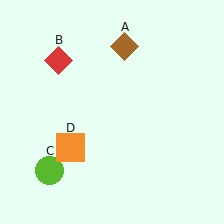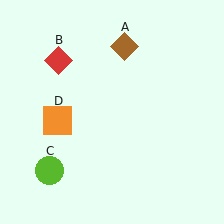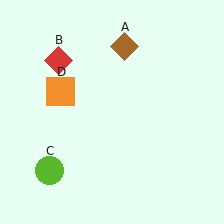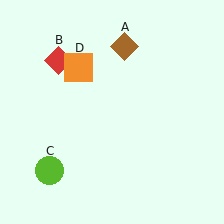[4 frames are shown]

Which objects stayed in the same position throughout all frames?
Brown diamond (object A) and red diamond (object B) and lime circle (object C) remained stationary.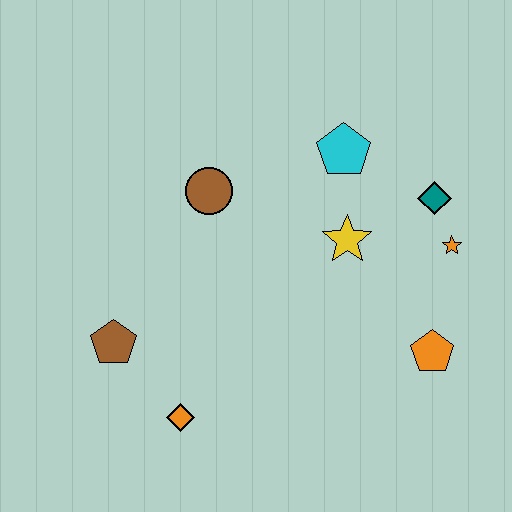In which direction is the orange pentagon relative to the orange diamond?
The orange pentagon is to the right of the orange diamond.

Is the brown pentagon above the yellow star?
No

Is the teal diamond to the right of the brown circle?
Yes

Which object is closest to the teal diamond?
The orange star is closest to the teal diamond.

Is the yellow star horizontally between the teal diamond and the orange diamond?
Yes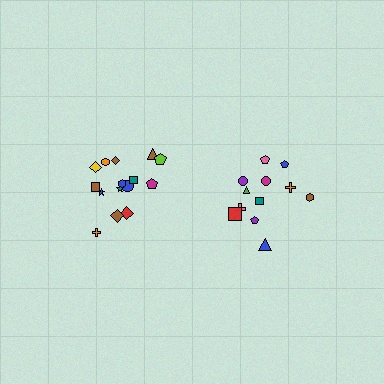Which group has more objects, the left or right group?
The left group.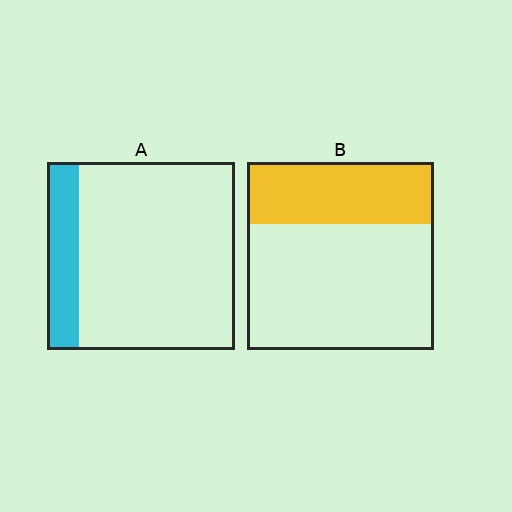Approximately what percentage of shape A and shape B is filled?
A is approximately 15% and B is approximately 35%.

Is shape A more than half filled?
No.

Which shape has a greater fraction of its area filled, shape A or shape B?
Shape B.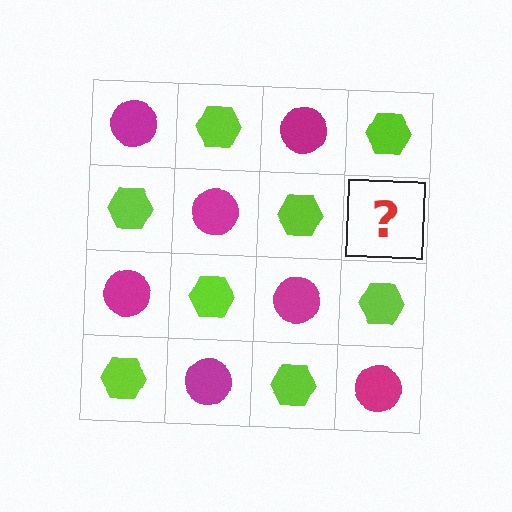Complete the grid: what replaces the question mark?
The question mark should be replaced with a magenta circle.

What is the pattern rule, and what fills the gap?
The rule is that it alternates magenta circle and lime hexagon in a checkerboard pattern. The gap should be filled with a magenta circle.